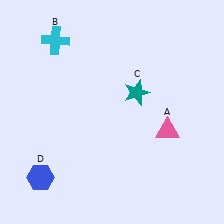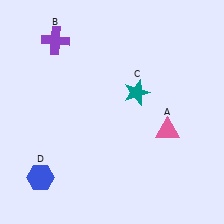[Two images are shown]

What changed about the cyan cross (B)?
In Image 1, B is cyan. In Image 2, it changed to purple.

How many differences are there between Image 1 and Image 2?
There is 1 difference between the two images.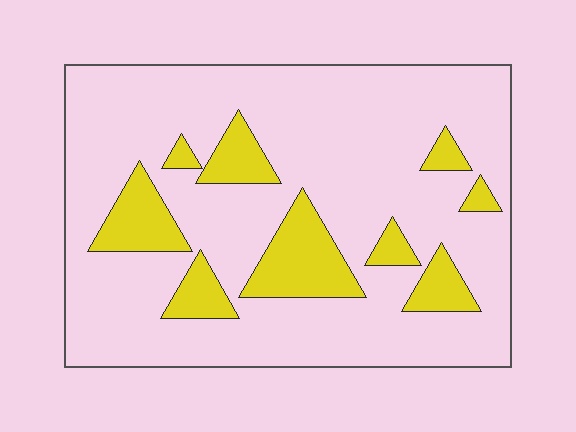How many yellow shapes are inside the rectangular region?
9.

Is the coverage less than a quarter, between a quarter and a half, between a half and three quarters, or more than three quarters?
Less than a quarter.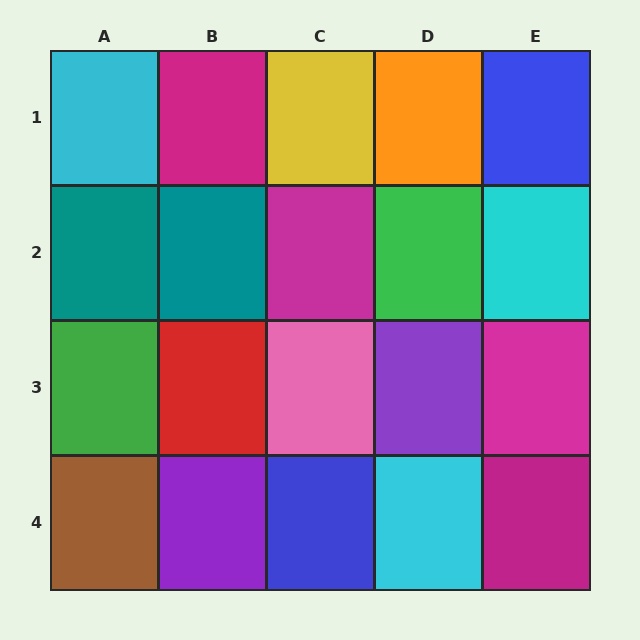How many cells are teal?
2 cells are teal.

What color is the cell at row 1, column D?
Orange.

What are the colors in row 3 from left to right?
Green, red, pink, purple, magenta.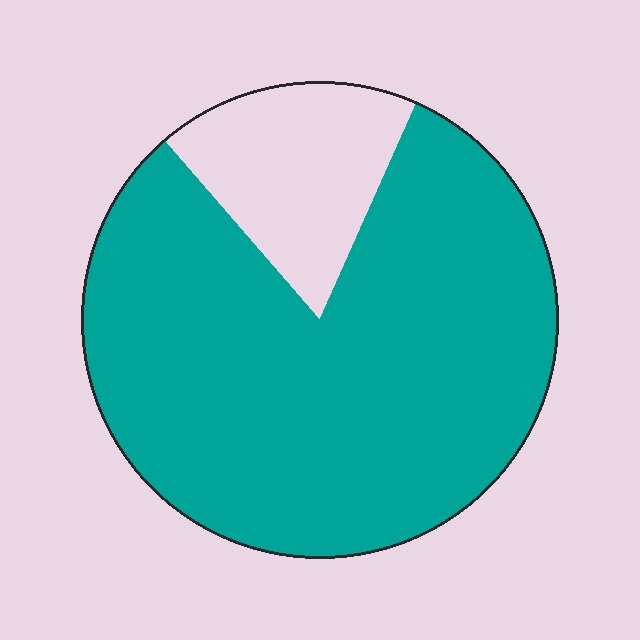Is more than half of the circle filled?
Yes.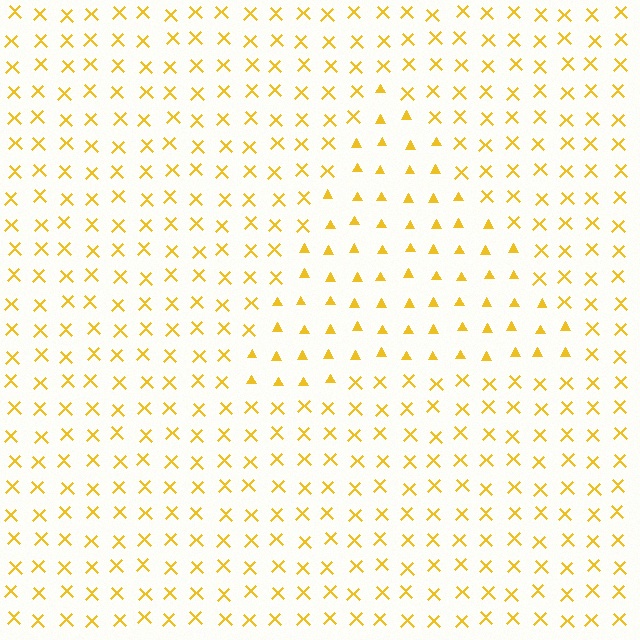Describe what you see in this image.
The image is filled with small yellow elements arranged in a uniform grid. A triangle-shaped region contains triangles, while the surrounding area contains X marks. The boundary is defined purely by the change in element shape.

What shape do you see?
I see a triangle.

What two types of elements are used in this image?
The image uses triangles inside the triangle region and X marks outside it.